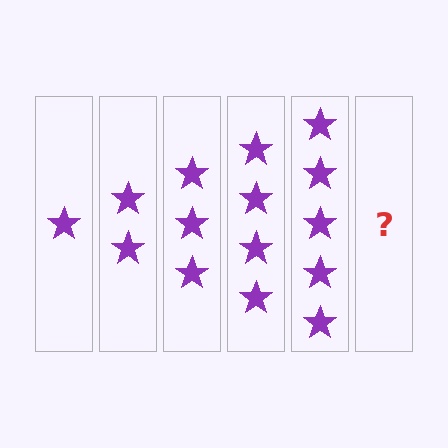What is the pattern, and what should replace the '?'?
The pattern is that each step adds one more star. The '?' should be 6 stars.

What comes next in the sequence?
The next element should be 6 stars.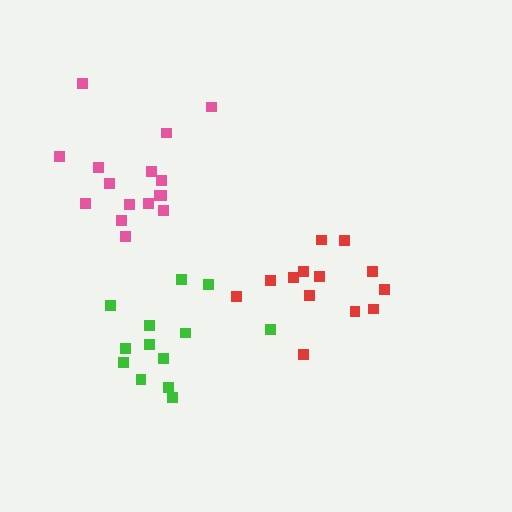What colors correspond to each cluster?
The clusters are colored: red, pink, green.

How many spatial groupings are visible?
There are 3 spatial groupings.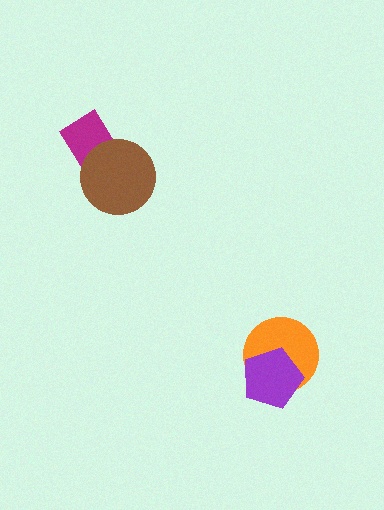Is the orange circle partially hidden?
Yes, it is partially covered by another shape.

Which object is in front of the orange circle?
The purple pentagon is in front of the orange circle.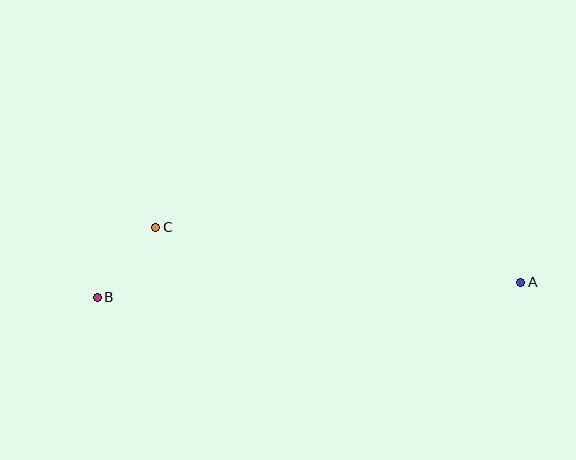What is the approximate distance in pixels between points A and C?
The distance between A and C is approximately 369 pixels.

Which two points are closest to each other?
Points B and C are closest to each other.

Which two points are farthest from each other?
Points A and B are farthest from each other.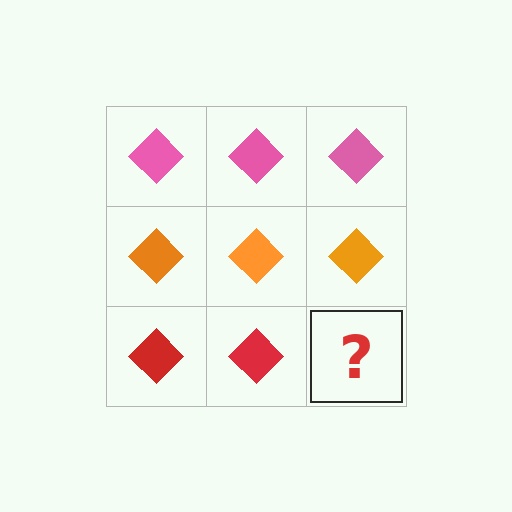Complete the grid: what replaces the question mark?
The question mark should be replaced with a red diamond.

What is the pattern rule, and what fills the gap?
The rule is that each row has a consistent color. The gap should be filled with a red diamond.